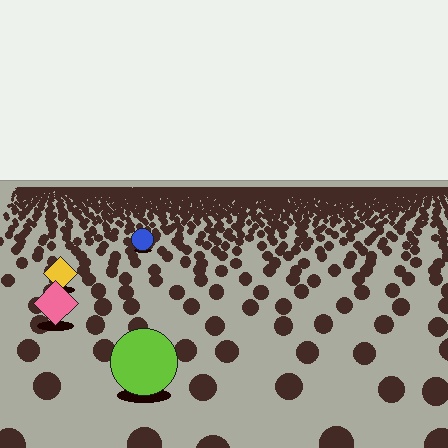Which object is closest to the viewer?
The lime circle is closest. The texture marks near it are larger and more spread out.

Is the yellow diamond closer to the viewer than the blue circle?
Yes. The yellow diamond is closer — you can tell from the texture gradient: the ground texture is coarser near it.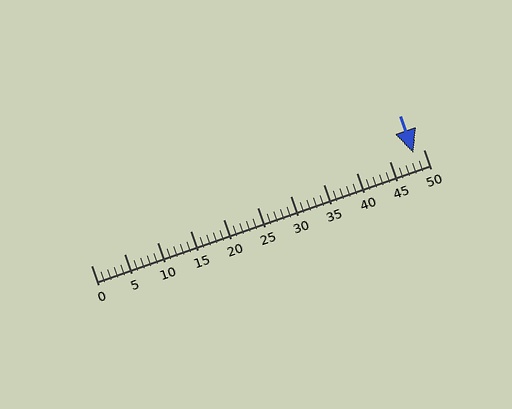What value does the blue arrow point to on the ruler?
The blue arrow points to approximately 48.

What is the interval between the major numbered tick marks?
The major tick marks are spaced 5 units apart.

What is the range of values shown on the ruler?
The ruler shows values from 0 to 50.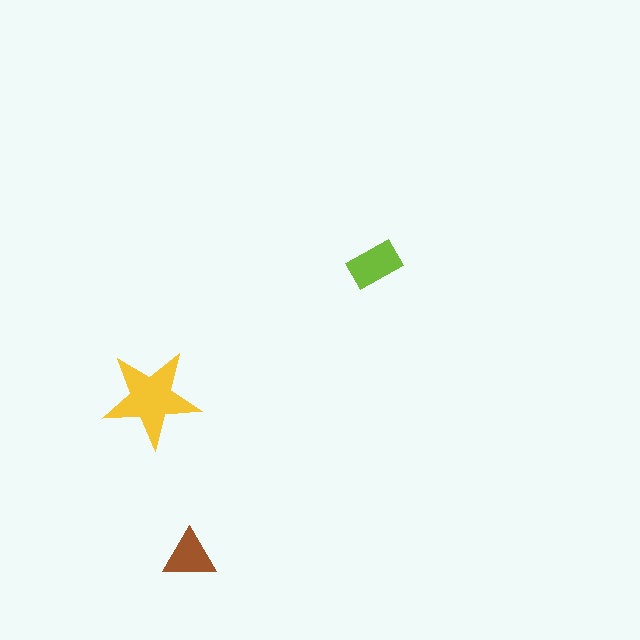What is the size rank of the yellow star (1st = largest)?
1st.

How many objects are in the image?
There are 3 objects in the image.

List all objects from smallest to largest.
The brown triangle, the lime rectangle, the yellow star.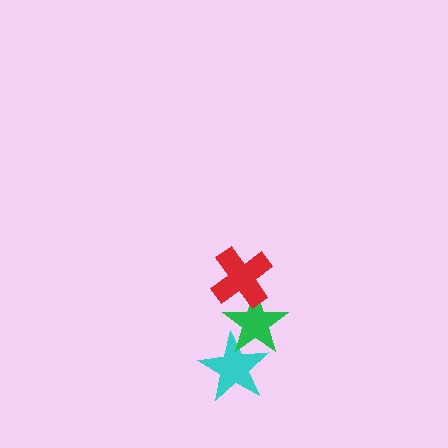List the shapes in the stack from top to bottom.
From top to bottom: the red cross, the green star, the cyan star.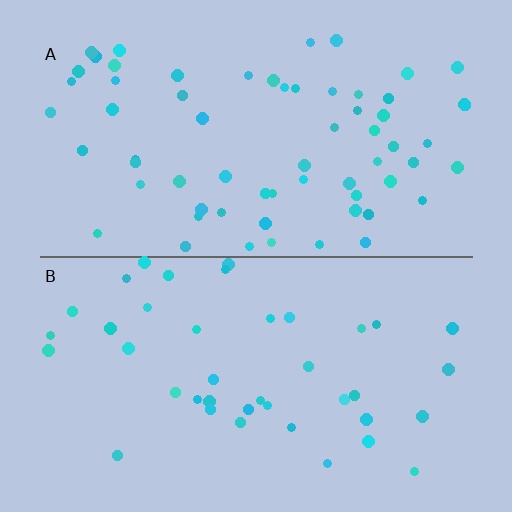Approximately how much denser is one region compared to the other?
Approximately 1.6× — region A over region B.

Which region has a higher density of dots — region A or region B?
A (the top).